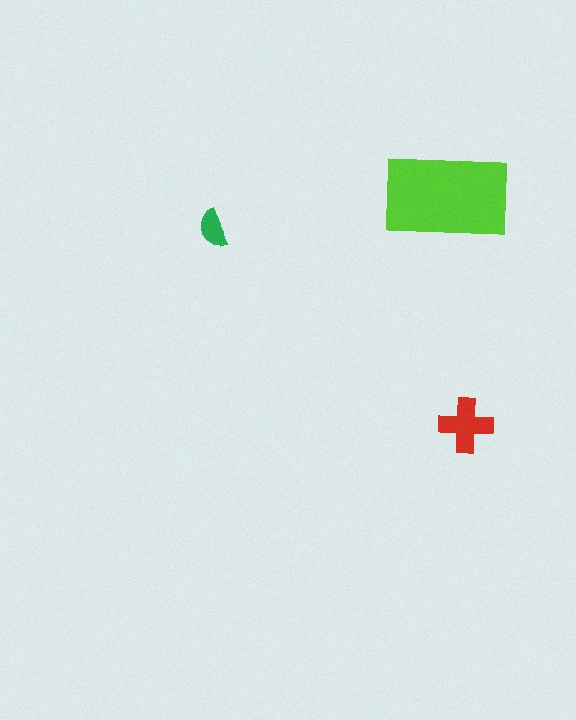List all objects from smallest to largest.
The green semicircle, the red cross, the lime rectangle.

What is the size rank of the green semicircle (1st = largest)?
3rd.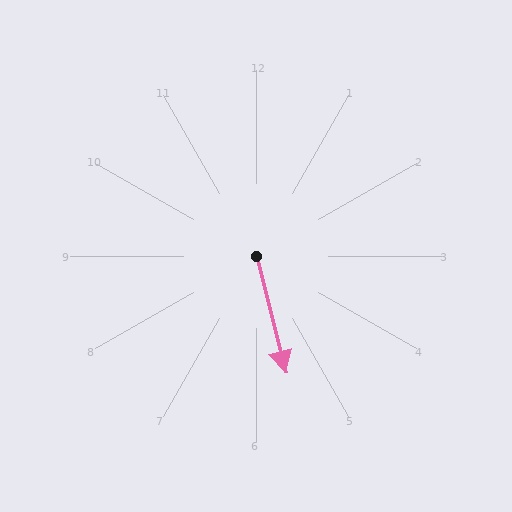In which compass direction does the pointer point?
South.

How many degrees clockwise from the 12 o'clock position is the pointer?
Approximately 166 degrees.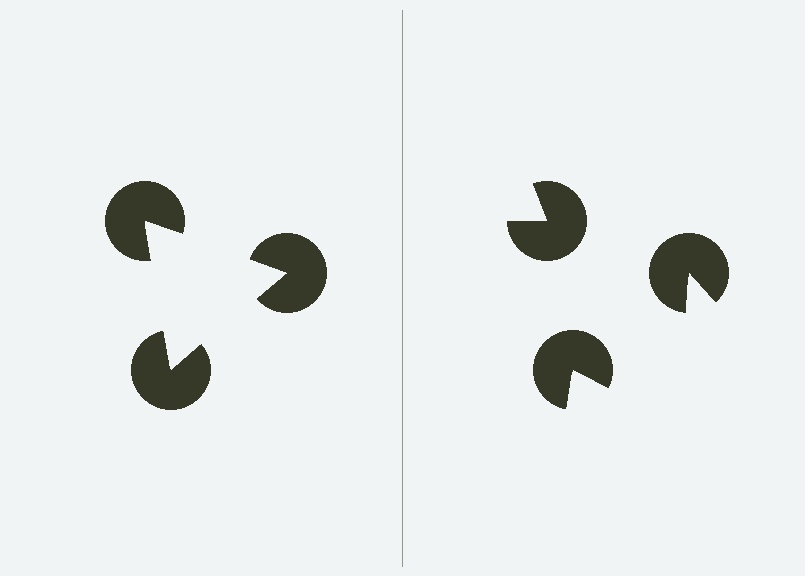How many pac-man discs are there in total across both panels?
6 — 3 on each side.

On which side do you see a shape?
An illusory triangle appears on the left side. On the right side the wedge cuts are rotated, so no coherent shape forms.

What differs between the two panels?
The pac-man discs are positioned identically on both sides; only the wedge orientations differ. On the left they align to a triangle; on the right they are misaligned.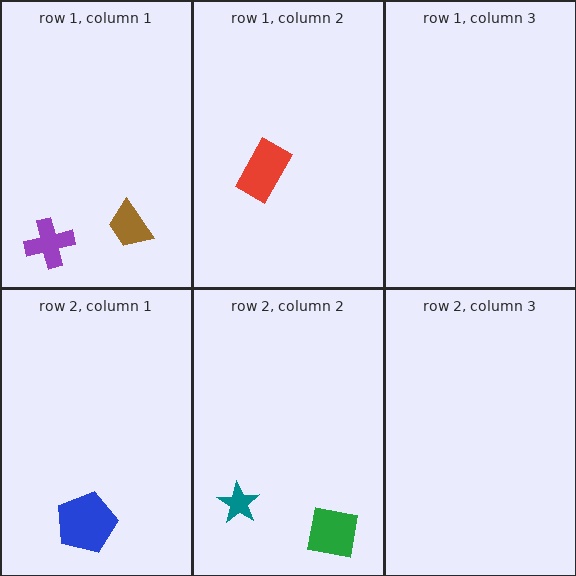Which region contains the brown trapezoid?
The row 1, column 1 region.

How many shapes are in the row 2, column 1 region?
1.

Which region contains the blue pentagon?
The row 2, column 1 region.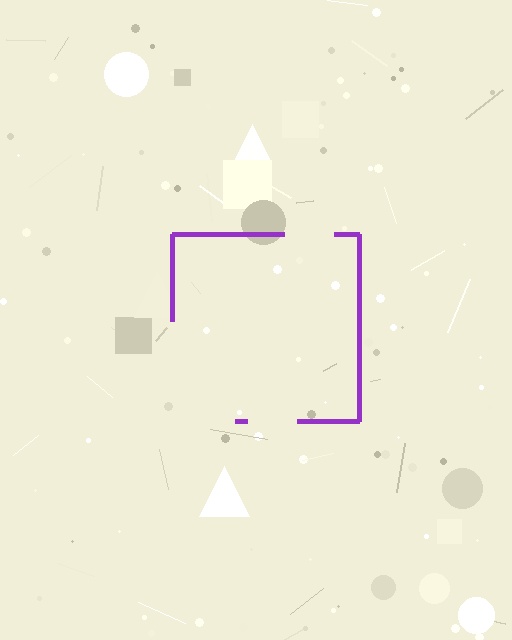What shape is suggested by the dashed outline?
The dashed outline suggests a square.